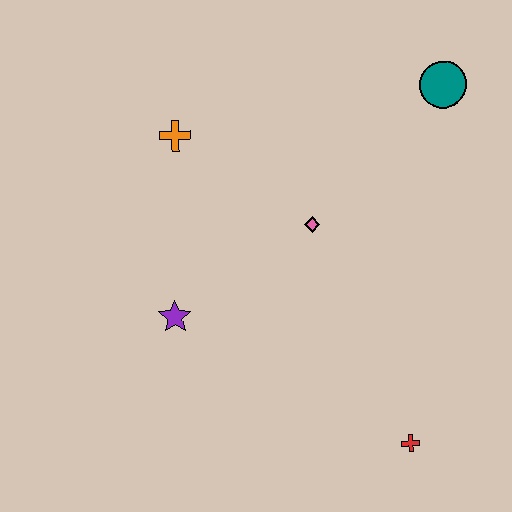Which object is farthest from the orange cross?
The red cross is farthest from the orange cross.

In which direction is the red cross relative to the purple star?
The red cross is to the right of the purple star.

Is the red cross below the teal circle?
Yes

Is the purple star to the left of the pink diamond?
Yes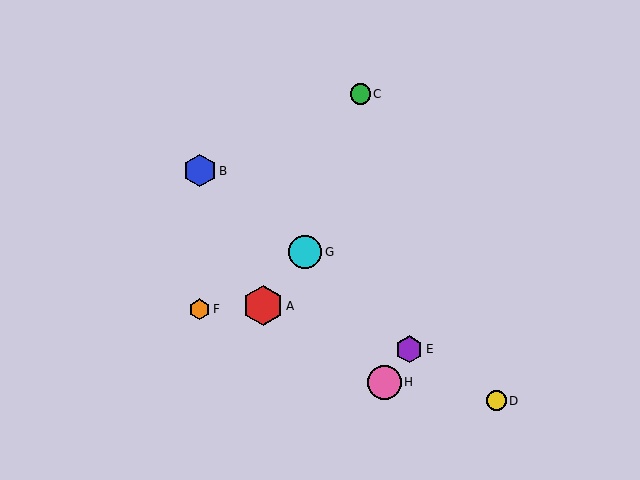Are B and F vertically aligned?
Yes, both are at x≈200.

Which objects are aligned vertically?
Objects B, F are aligned vertically.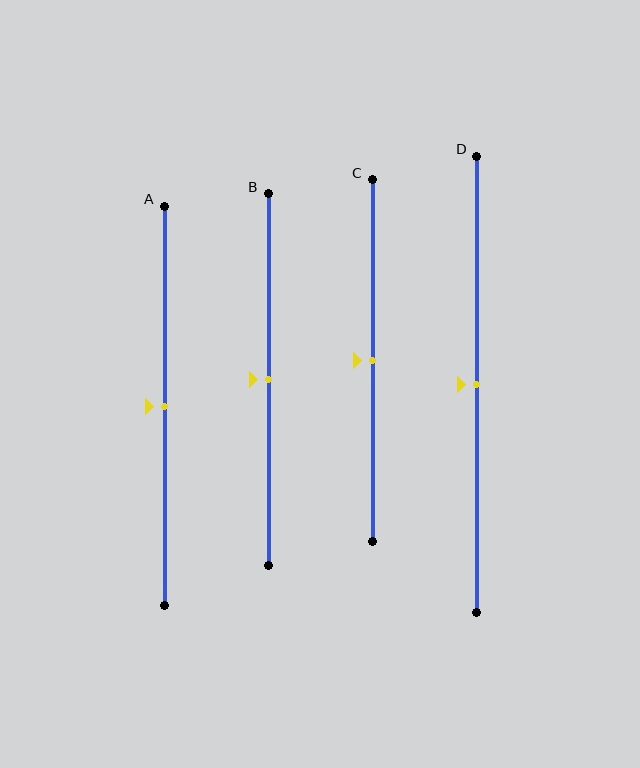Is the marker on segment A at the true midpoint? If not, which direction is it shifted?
Yes, the marker on segment A is at the true midpoint.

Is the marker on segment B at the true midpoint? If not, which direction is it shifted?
Yes, the marker on segment B is at the true midpoint.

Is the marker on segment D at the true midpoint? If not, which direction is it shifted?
Yes, the marker on segment D is at the true midpoint.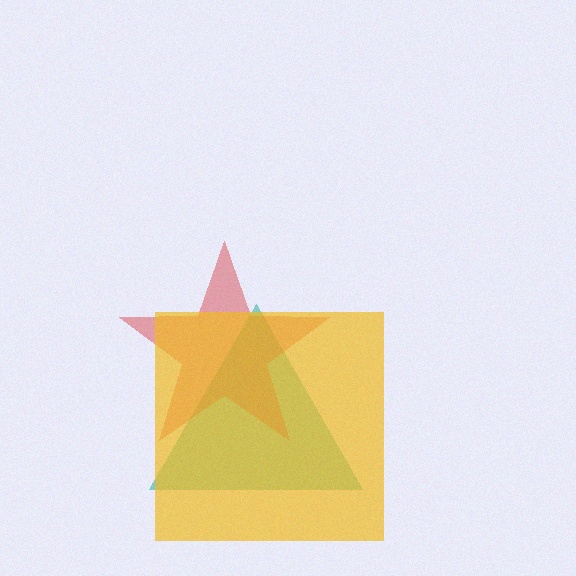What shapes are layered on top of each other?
The layered shapes are: a teal triangle, a red star, a yellow square.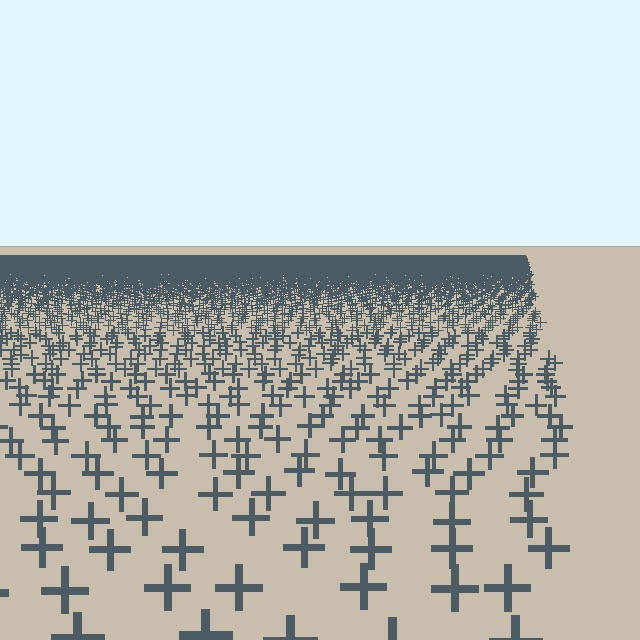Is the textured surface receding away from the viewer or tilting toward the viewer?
The surface is receding away from the viewer. Texture elements get smaller and denser toward the top.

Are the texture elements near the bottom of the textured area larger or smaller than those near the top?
Larger. Near the bottom, elements are closer to the viewer and appear at a bigger on-screen size.